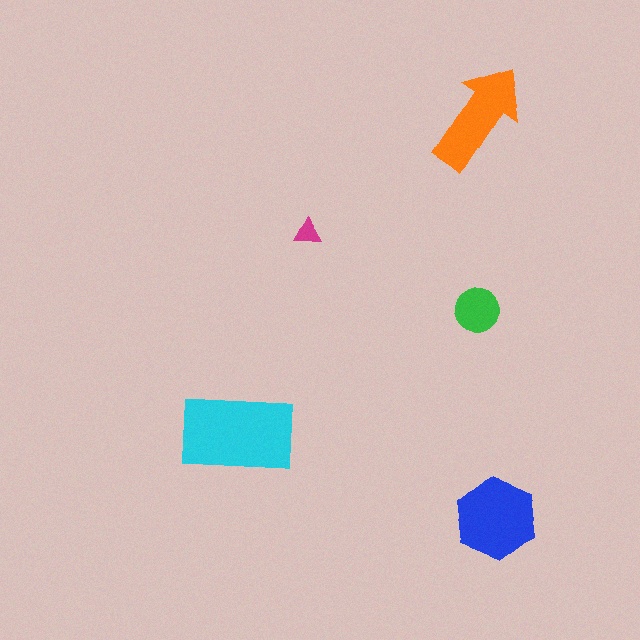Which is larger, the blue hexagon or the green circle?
The blue hexagon.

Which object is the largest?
The cyan rectangle.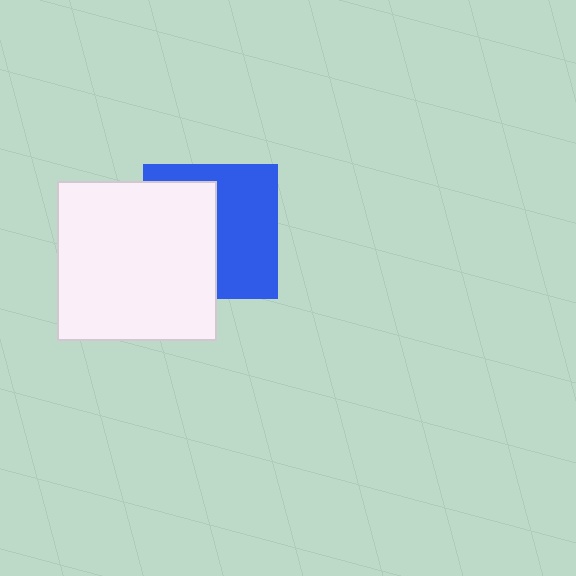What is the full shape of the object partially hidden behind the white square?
The partially hidden object is a blue square.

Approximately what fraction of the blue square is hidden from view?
Roughly 48% of the blue square is hidden behind the white square.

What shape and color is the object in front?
The object in front is a white square.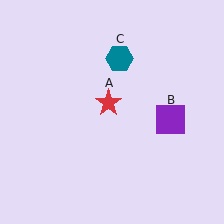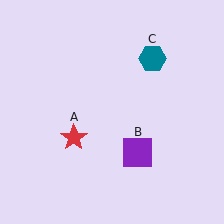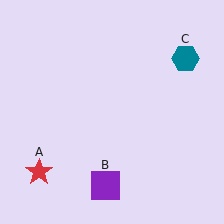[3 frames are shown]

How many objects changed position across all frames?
3 objects changed position: red star (object A), purple square (object B), teal hexagon (object C).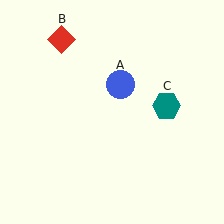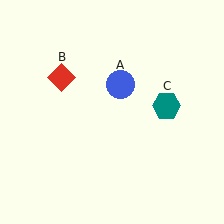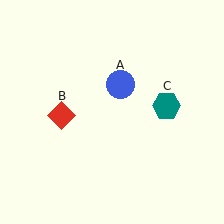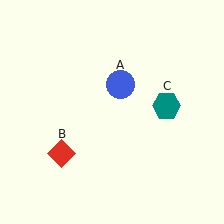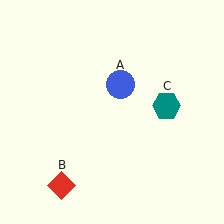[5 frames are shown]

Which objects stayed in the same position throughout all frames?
Blue circle (object A) and teal hexagon (object C) remained stationary.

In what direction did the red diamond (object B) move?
The red diamond (object B) moved down.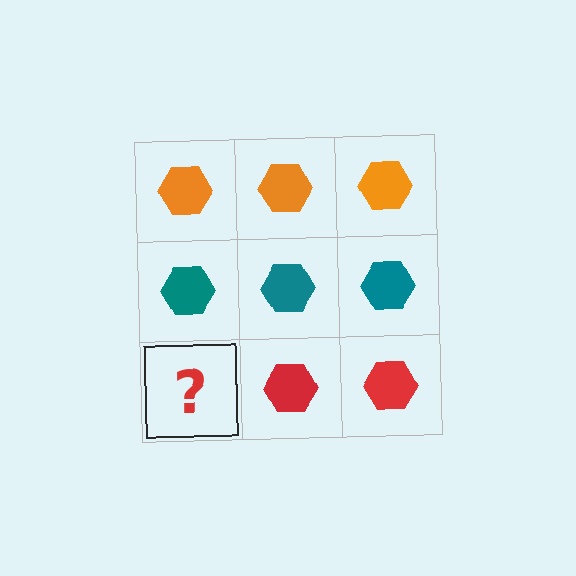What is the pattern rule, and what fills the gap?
The rule is that each row has a consistent color. The gap should be filled with a red hexagon.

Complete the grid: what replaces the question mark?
The question mark should be replaced with a red hexagon.